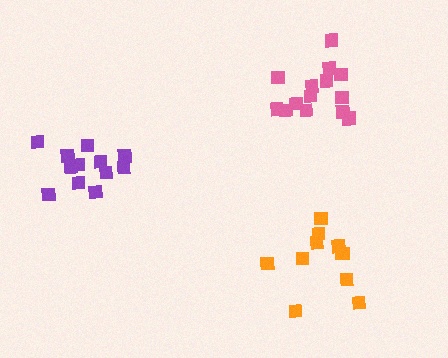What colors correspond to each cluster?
The clusters are colored: pink, purple, orange.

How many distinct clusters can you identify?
There are 3 distinct clusters.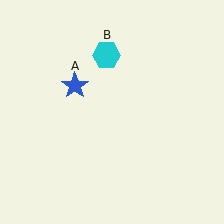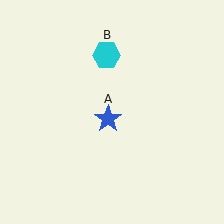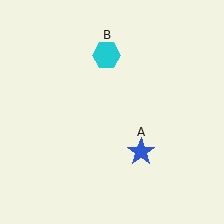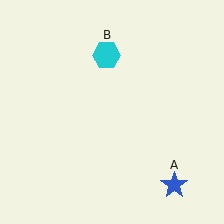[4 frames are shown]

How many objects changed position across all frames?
1 object changed position: blue star (object A).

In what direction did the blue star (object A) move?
The blue star (object A) moved down and to the right.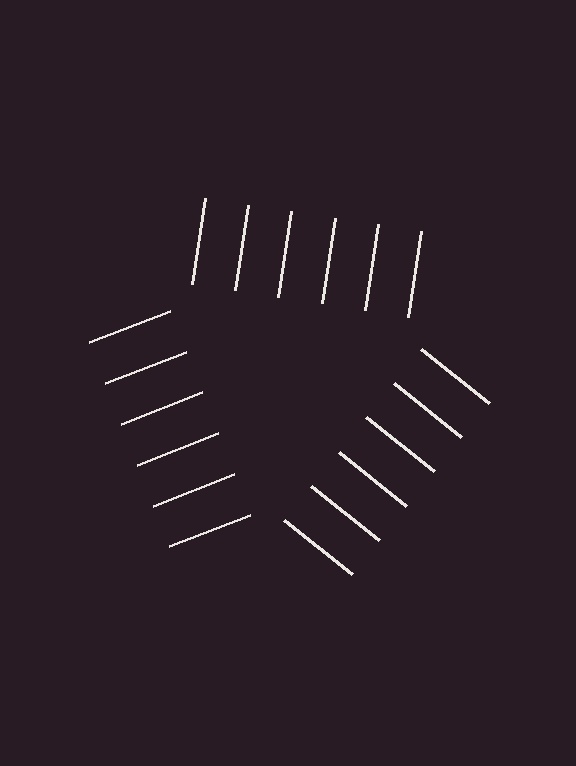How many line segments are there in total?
18 — 6 along each of the 3 edges.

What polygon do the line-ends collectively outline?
An illusory triangle — the line segments terminate on its edges but no continuous stroke is drawn.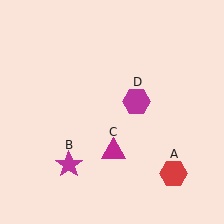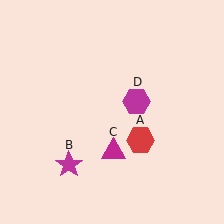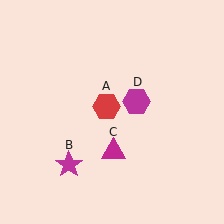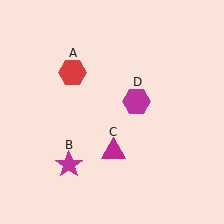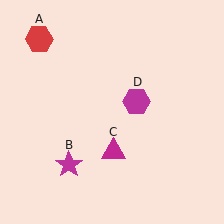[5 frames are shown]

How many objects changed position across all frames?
1 object changed position: red hexagon (object A).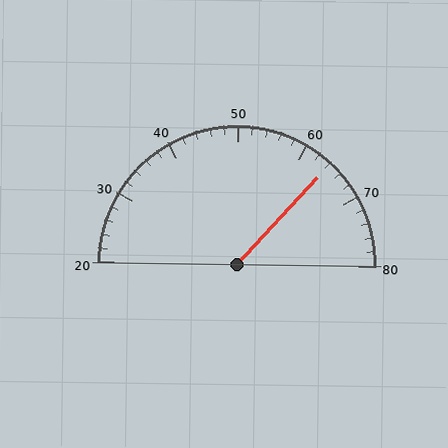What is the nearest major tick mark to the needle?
The nearest major tick mark is 60.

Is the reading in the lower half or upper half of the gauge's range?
The reading is in the upper half of the range (20 to 80).